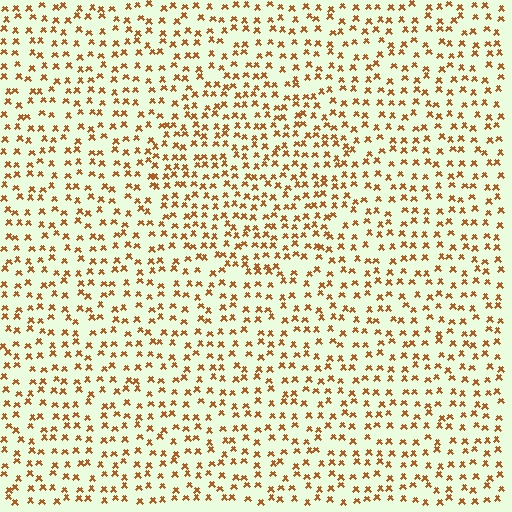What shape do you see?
I see a circle.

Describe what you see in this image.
The image contains small brown elements arranged at two different densities. A circle-shaped region is visible where the elements are more densely packed than the surrounding area.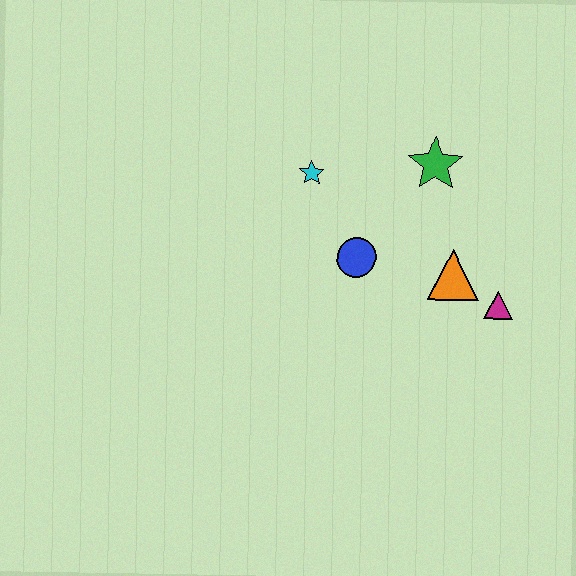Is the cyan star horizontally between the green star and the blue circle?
No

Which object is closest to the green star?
The orange triangle is closest to the green star.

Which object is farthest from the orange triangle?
The cyan star is farthest from the orange triangle.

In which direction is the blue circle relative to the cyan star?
The blue circle is below the cyan star.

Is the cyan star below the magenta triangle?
No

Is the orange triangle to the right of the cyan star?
Yes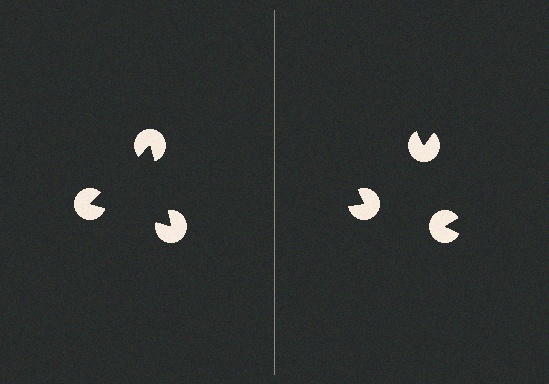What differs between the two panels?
The pac-man discs are positioned identically on both sides; only the wedge orientations differ. On the left they align to a triangle; on the right they are misaligned.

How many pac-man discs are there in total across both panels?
6 — 3 on each side.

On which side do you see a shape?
An illusory triangle appears on the left side. On the right side the wedge cuts are rotated, so no coherent shape forms.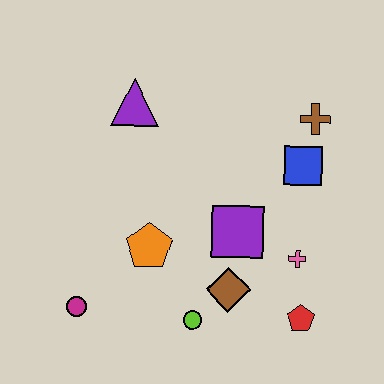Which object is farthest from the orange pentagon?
The brown cross is farthest from the orange pentagon.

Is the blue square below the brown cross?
Yes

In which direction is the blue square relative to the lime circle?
The blue square is above the lime circle.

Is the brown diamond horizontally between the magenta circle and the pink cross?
Yes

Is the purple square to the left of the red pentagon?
Yes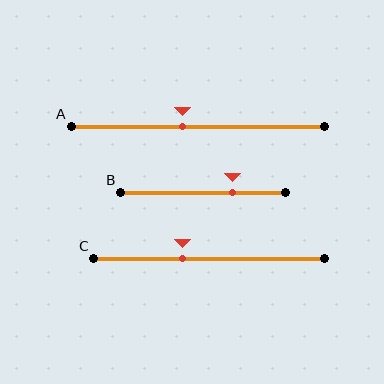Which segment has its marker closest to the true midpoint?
Segment A has its marker closest to the true midpoint.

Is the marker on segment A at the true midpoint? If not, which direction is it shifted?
No, the marker on segment A is shifted to the left by about 6% of the segment length.